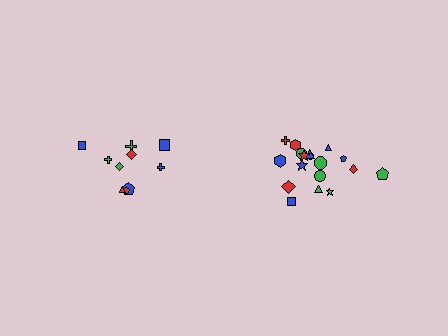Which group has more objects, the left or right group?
The right group.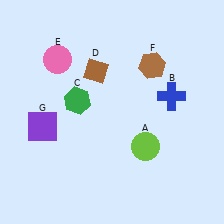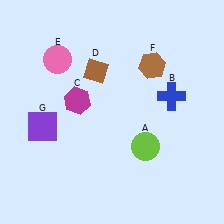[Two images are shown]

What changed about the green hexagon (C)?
In Image 1, C is green. In Image 2, it changed to magenta.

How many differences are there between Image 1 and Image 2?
There is 1 difference between the two images.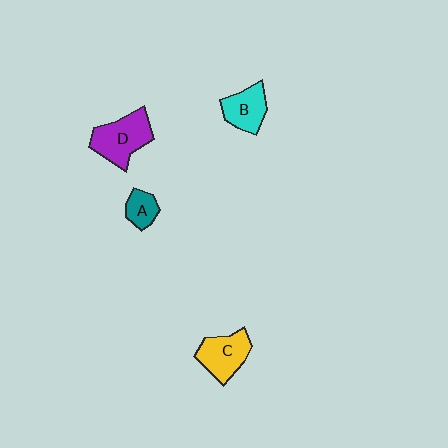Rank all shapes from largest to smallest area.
From largest to smallest: D (purple), C (yellow), B (cyan), A (teal).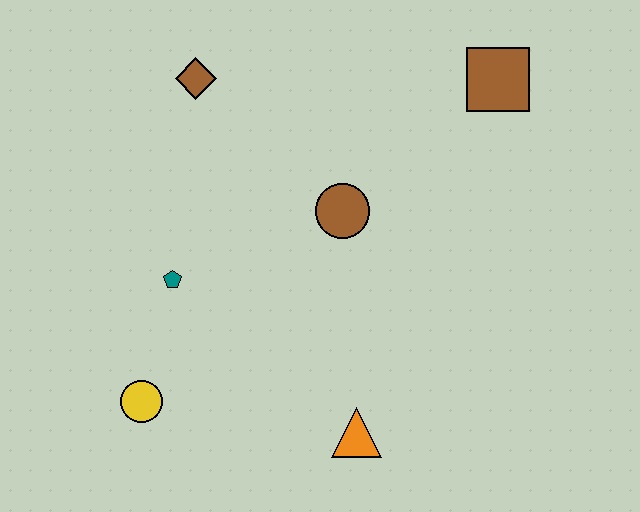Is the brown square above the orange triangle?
Yes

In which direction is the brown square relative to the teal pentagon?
The brown square is to the right of the teal pentagon.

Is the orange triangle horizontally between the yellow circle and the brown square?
Yes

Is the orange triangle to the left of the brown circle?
No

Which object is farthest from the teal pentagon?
The brown square is farthest from the teal pentagon.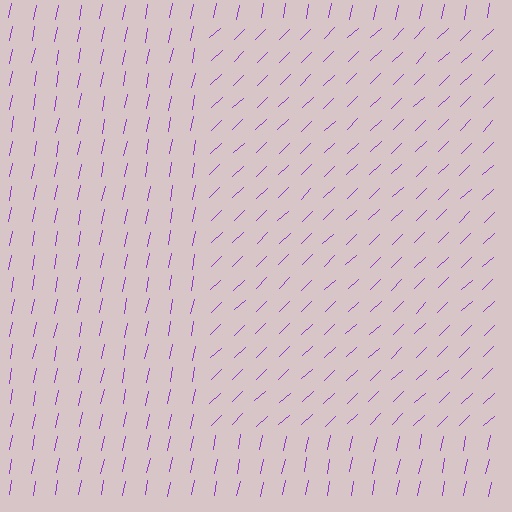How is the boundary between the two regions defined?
The boundary is defined purely by a change in line orientation (approximately 35 degrees difference). All lines are the same color and thickness.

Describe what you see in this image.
The image is filled with small purple line segments. A rectangle region in the image has lines oriented differently from the surrounding lines, creating a visible texture boundary.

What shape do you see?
I see a rectangle.